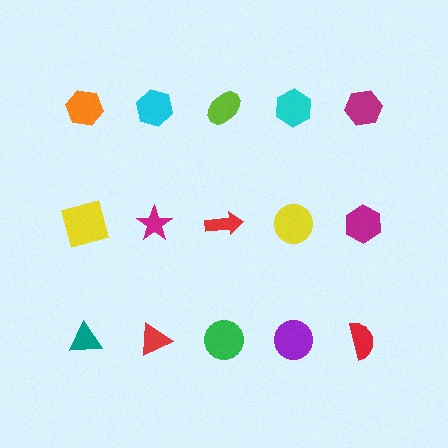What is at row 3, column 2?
A red triangle.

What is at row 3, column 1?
A teal triangle.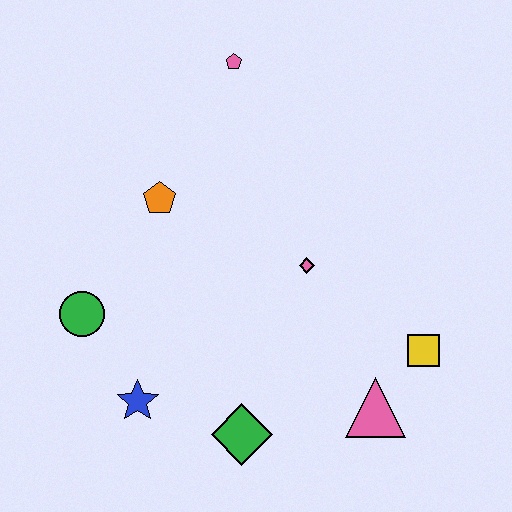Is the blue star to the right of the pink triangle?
No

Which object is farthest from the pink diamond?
The green circle is farthest from the pink diamond.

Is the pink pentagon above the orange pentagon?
Yes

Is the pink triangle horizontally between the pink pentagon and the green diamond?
No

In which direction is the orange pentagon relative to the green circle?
The orange pentagon is above the green circle.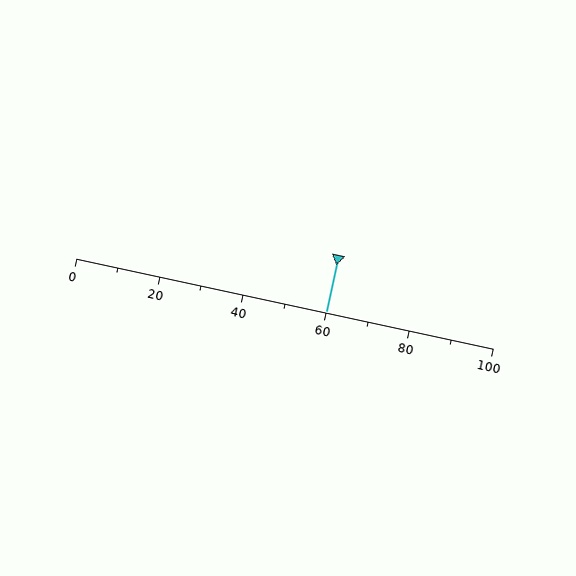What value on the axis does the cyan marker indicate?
The marker indicates approximately 60.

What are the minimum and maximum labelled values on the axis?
The axis runs from 0 to 100.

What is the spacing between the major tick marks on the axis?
The major ticks are spaced 20 apart.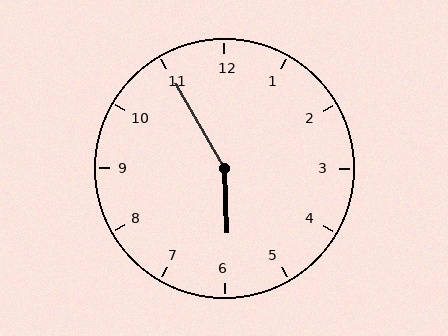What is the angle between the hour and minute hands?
Approximately 152 degrees.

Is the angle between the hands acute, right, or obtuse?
It is obtuse.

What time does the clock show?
5:55.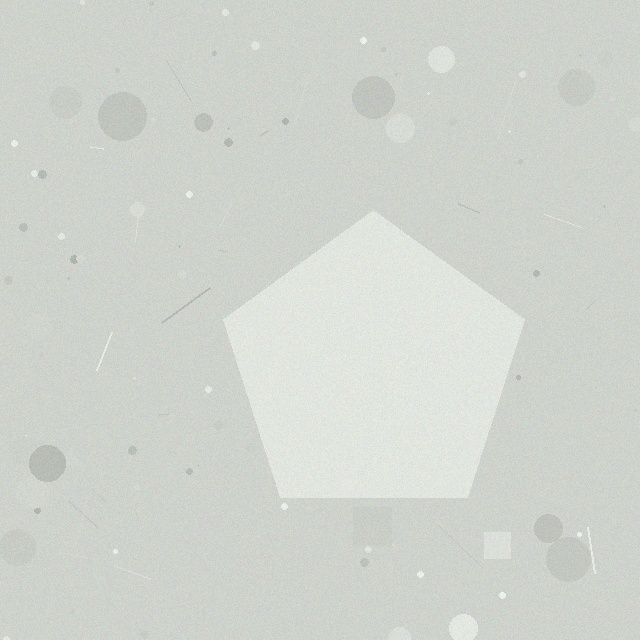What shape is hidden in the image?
A pentagon is hidden in the image.